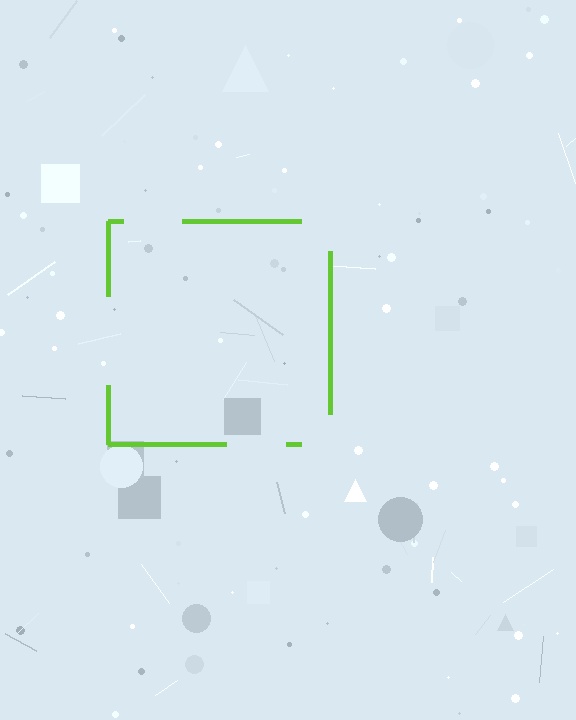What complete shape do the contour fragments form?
The contour fragments form a square.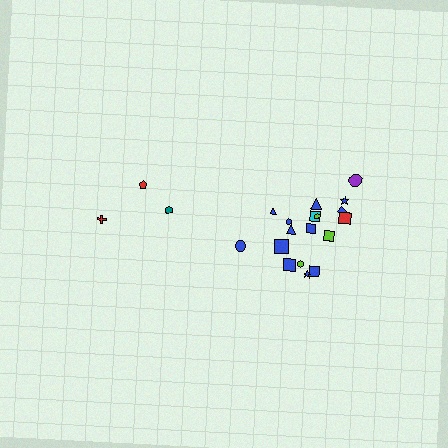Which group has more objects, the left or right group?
The right group.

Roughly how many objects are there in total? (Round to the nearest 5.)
Roughly 20 objects in total.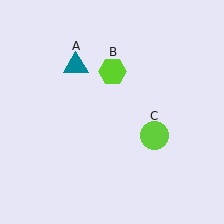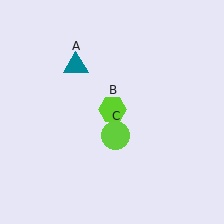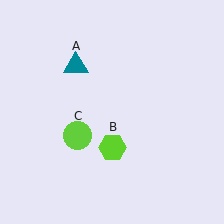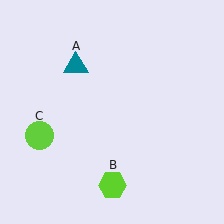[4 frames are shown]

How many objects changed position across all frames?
2 objects changed position: lime hexagon (object B), lime circle (object C).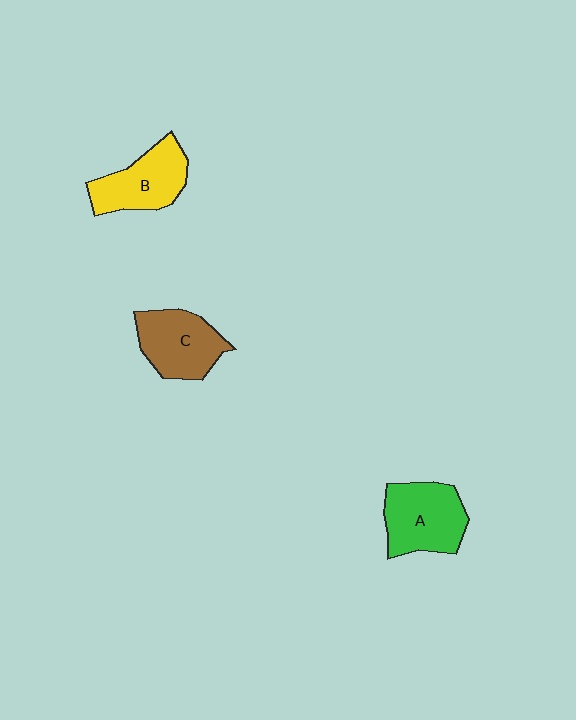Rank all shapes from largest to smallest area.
From largest to smallest: A (green), C (brown), B (yellow).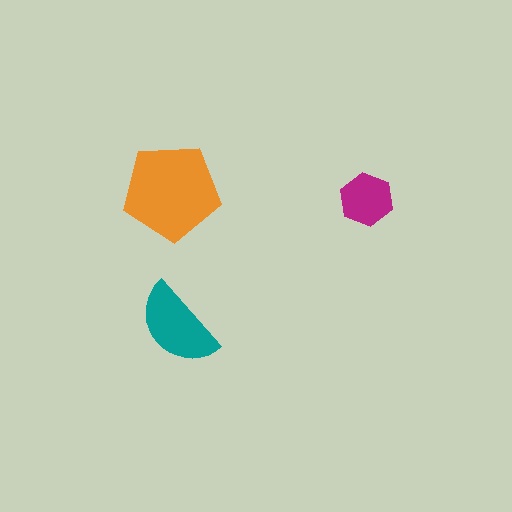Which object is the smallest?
The magenta hexagon.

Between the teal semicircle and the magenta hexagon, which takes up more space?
The teal semicircle.